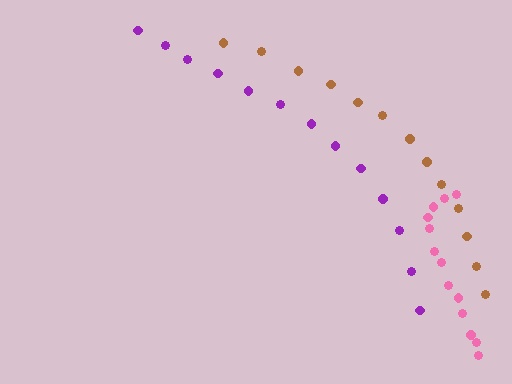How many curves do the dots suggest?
There are 3 distinct paths.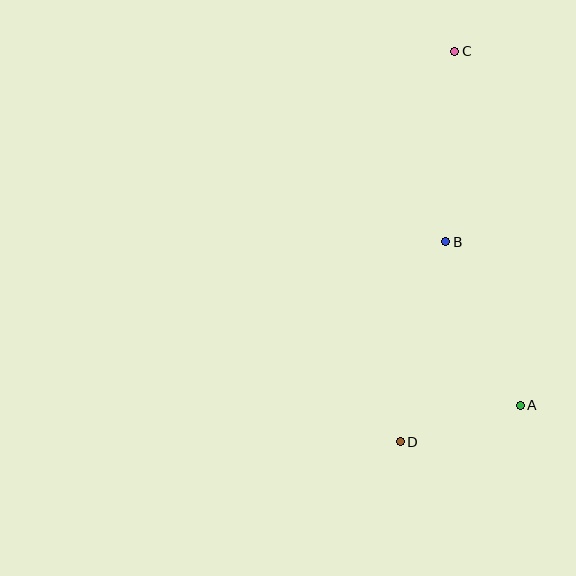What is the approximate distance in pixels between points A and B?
The distance between A and B is approximately 180 pixels.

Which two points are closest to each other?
Points A and D are closest to each other.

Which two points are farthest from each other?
Points C and D are farthest from each other.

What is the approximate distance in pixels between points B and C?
The distance between B and C is approximately 191 pixels.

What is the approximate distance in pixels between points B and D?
The distance between B and D is approximately 205 pixels.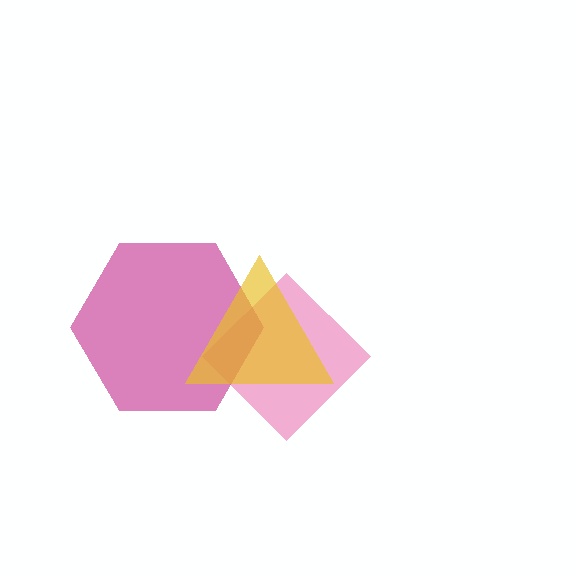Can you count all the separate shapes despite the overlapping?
Yes, there are 3 separate shapes.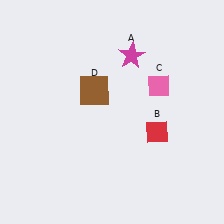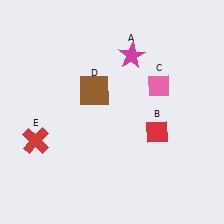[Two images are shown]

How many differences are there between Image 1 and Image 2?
There is 1 difference between the two images.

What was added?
A red cross (E) was added in Image 2.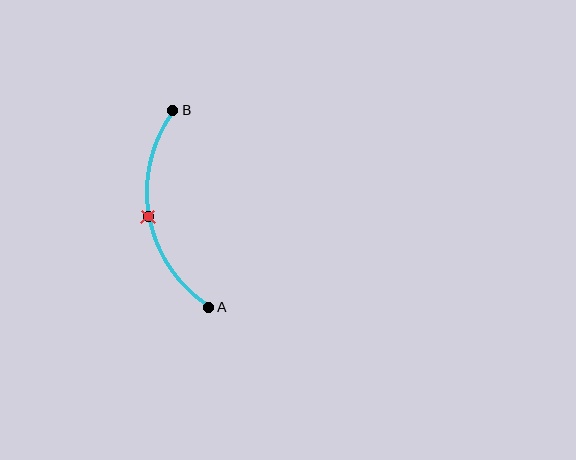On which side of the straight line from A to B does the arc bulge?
The arc bulges to the left of the straight line connecting A and B.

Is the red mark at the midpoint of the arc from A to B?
Yes. The red mark lies on the arc at equal arc-length from both A and B — it is the arc midpoint.